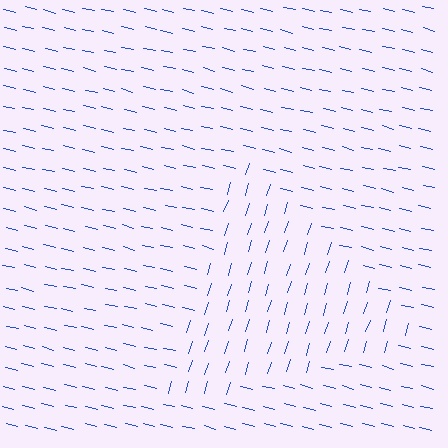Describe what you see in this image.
The image is filled with small blue line segments. A triangle region in the image has lines oriented differently from the surrounding lines, creating a visible texture boundary.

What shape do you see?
I see a triangle.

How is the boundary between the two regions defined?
The boundary is defined purely by a change in line orientation (approximately 86 degrees difference). All lines are the same color and thickness.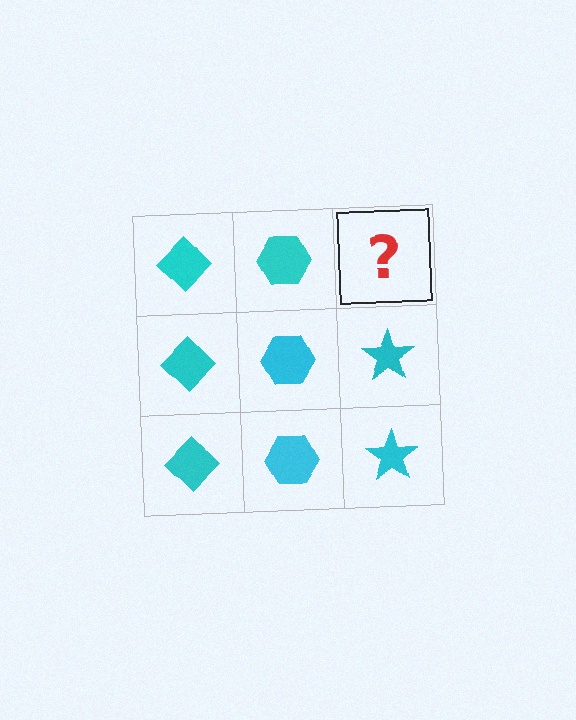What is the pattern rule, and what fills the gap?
The rule is that each column has a consistent shape. The gap should be filled with a cyan star.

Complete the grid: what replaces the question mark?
The question mark should be replaced with a cyan star.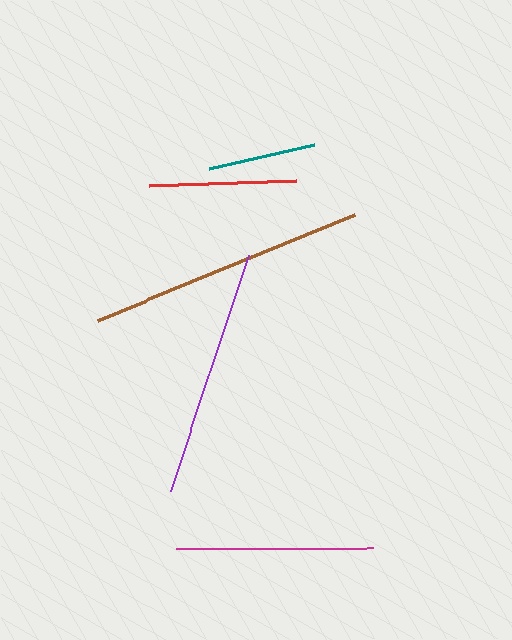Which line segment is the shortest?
The teal line is the shortest at approximately 107 pixels.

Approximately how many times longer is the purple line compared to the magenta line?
The purple line is approximately 1.3 times the length of the magenta line.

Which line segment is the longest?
The brown line is the longest at approximately 277 pixels.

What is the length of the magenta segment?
The magenta segment is approximately 198 pixels long.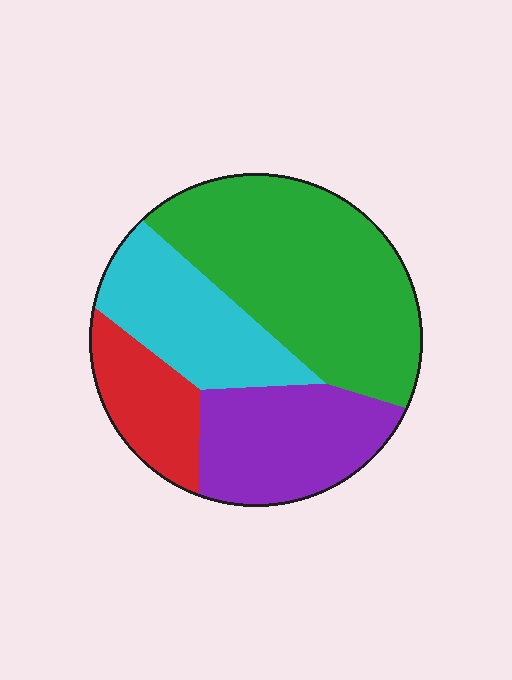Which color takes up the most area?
Green, at roughly 45%.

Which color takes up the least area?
Red, at roughly 15%.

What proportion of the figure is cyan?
Cyan takes up about one fifth (1/5) of the figure.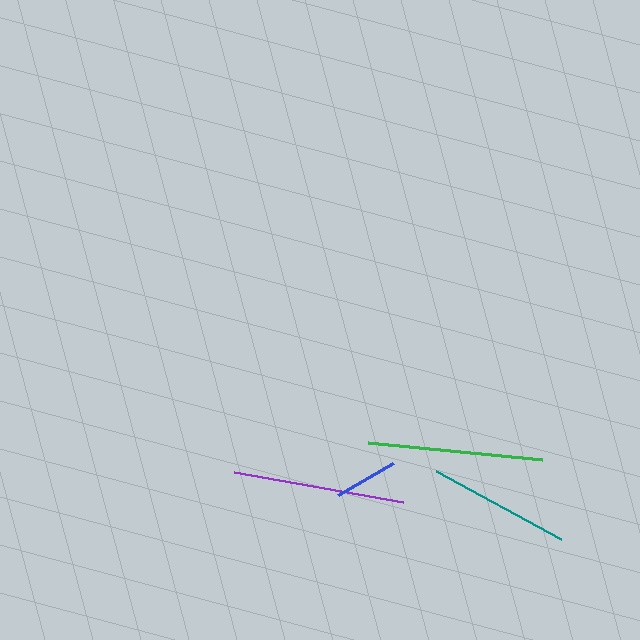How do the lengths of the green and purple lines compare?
The green and purple lines are approximately the same length.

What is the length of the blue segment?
The blue segment is approximately 64 pixels long.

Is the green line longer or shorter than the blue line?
The green line is longer than the blue line.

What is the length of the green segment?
The green segment is approximately 174 pixels long.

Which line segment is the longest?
The green line is the longest at approximately 174 pixels.